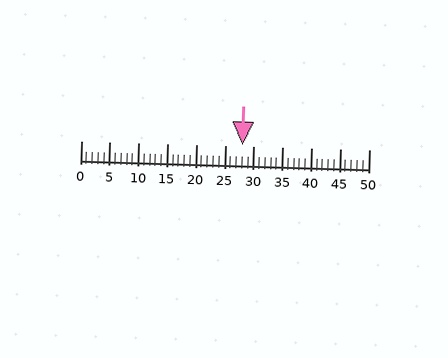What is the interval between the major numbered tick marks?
The major tick marks are spaced 5 units apart.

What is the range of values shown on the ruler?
The ruler shows values from 0 to 50.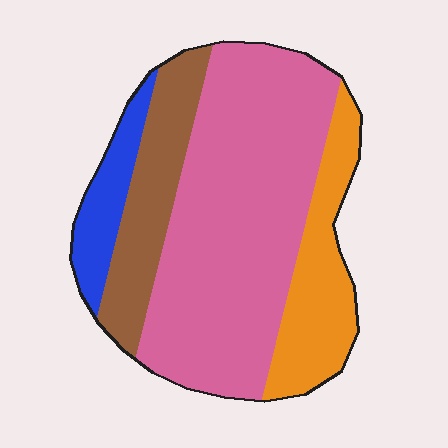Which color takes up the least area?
Blue, at roughly 10%.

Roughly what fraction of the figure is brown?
Brown takes up about one sixth (1/6) of the figure.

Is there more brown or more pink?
Pink.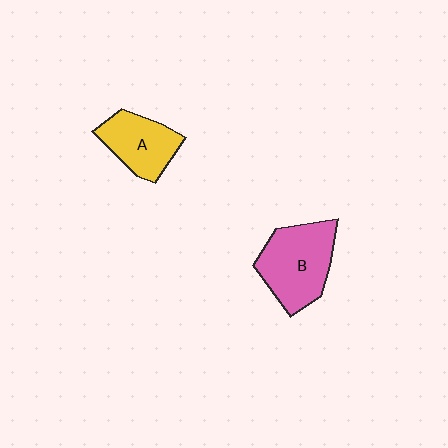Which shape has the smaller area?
Shape A (yellow).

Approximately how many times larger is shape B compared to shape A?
Approximately 1.4 times.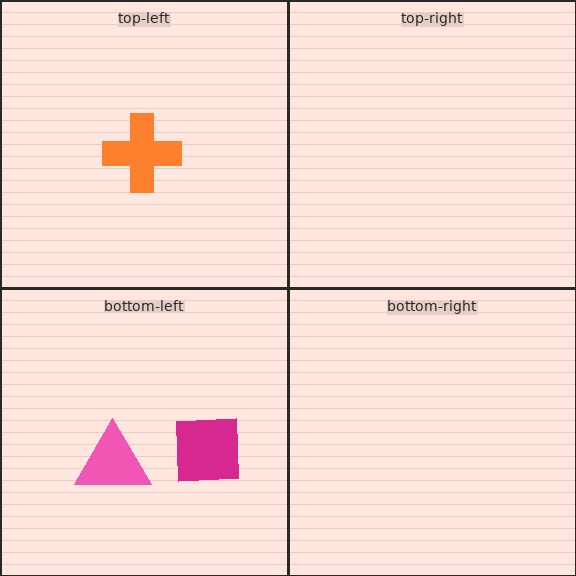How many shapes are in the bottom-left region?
2.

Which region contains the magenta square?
The bottom-left region.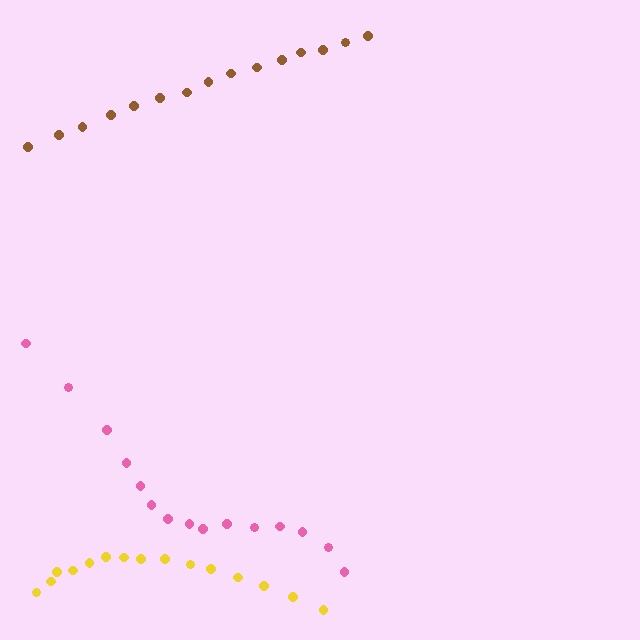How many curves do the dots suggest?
There are 3 distinct paths.